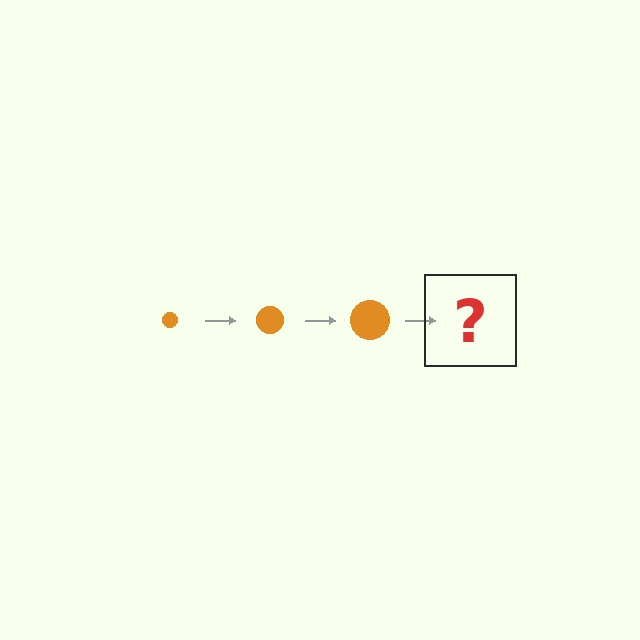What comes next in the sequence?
The next element should be an orange circle, larger than the previous one.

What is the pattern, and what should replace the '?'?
The pattern is that the circle gets progressively larger each step. The '?' should be an orange circle, larger than the previous one.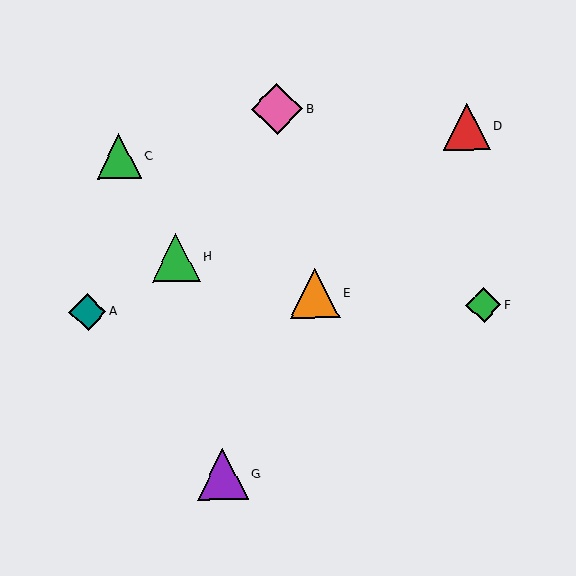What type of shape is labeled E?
Shape E is an orange triangle.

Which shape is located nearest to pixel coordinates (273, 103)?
The pink diamond (labeled B) at (277, 109) is nearest to that location.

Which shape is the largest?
The pink diamond (labeled B) is the largest.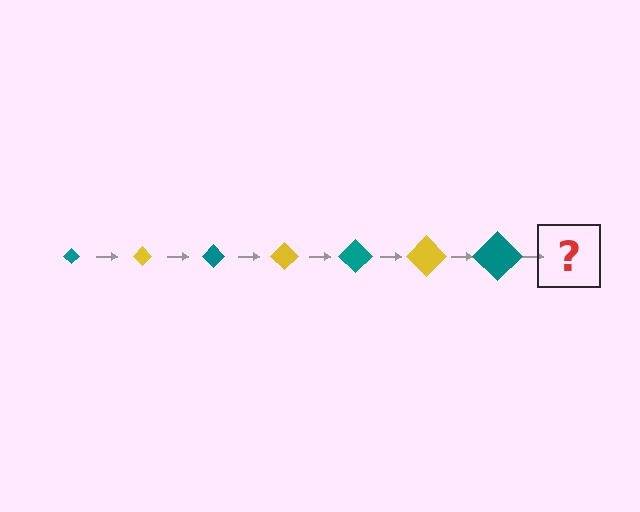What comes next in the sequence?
The next element should be a yellow diamond, larger than the previous one.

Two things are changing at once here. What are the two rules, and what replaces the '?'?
The two rules are that the diamond grows larger each step and the color cycles through teal and yellow. The '?' should be a yellow diamond, larger than the previous one.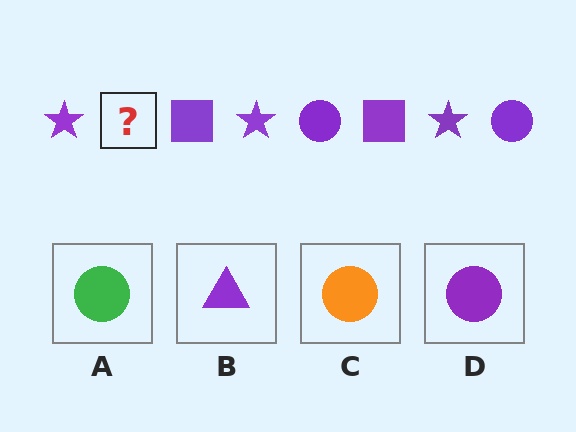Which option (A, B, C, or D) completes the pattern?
D.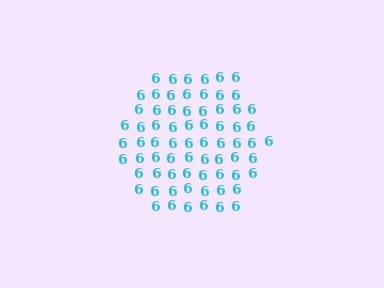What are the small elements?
The small elements are digit 6's.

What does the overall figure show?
The overall figure shows a hexagon.